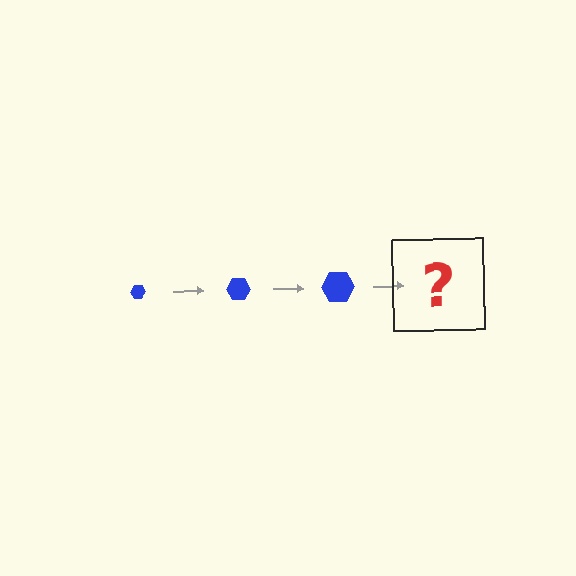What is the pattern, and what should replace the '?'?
The pattern is that the hexagon gets progressively larger each step. The '?' should be a blue hexagon, larger than the previous one.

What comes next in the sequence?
The next element should be a blue hexagon, larger than the previous one.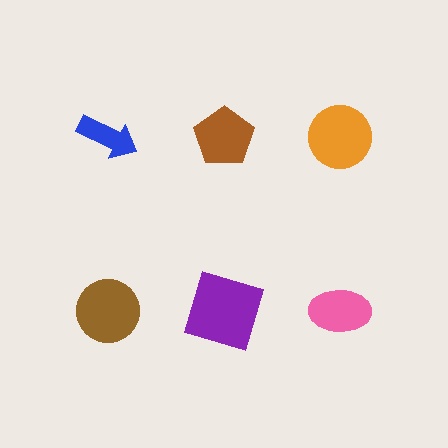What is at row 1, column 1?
A blue arrow.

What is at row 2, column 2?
A purple square.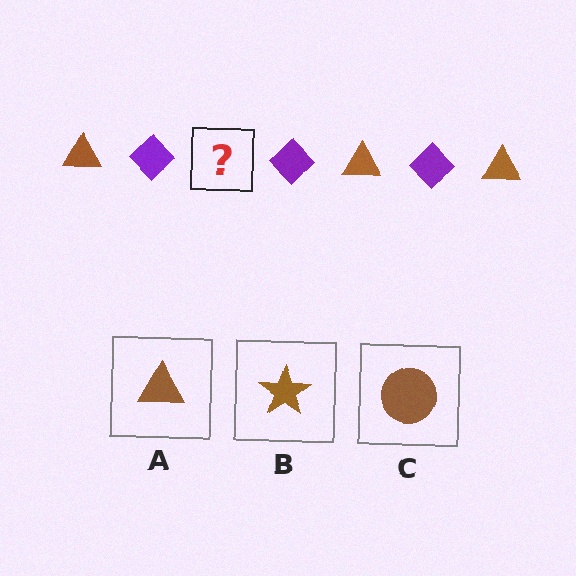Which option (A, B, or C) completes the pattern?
A.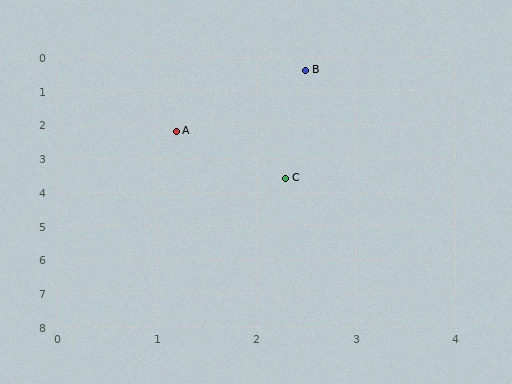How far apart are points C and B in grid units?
Points C and B are about 3.2 grid units apart.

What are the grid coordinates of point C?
Point C is at approximately (2.3, 3.6).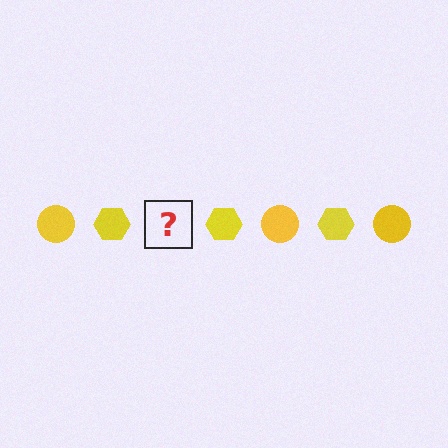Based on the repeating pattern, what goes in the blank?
The blank should be a yellow circle.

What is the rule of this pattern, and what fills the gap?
The rule is that the pattern cycles through circle, hexagon shapes in yellow. The gap should be filled with a yellow circle.